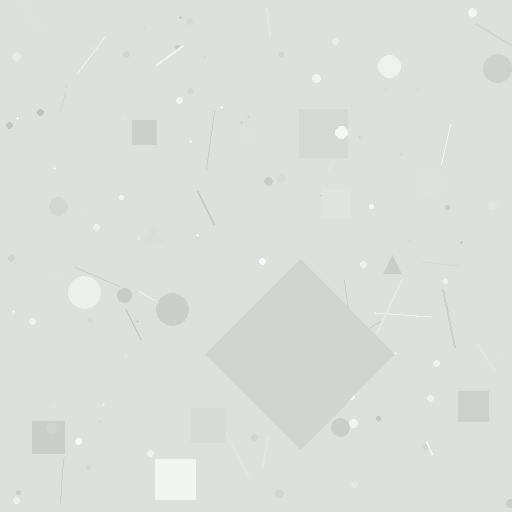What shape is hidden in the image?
A diamond is hidden in the image.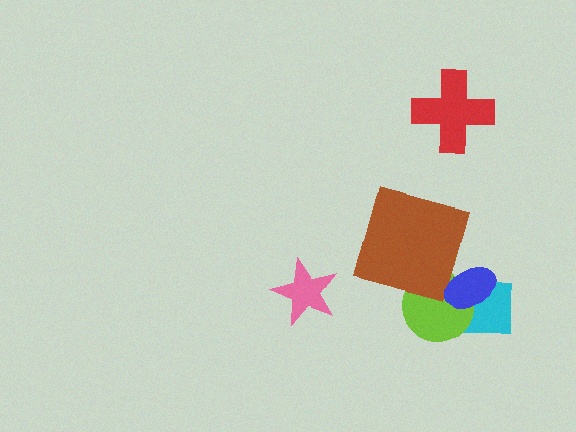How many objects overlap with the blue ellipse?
2 objects overlap with the blue ellipse.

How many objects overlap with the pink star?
0 objects overlap with the pink star.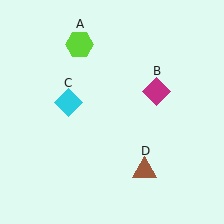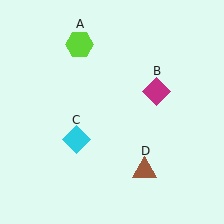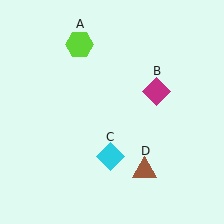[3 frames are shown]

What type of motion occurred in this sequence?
The cyan diamond (object C) rotated counterclockwise around the center of the scene.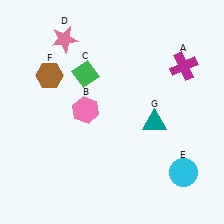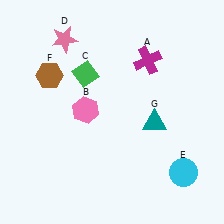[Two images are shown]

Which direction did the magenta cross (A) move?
The magenta cross (A) moved left.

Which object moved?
The magenta cross (A) moved left.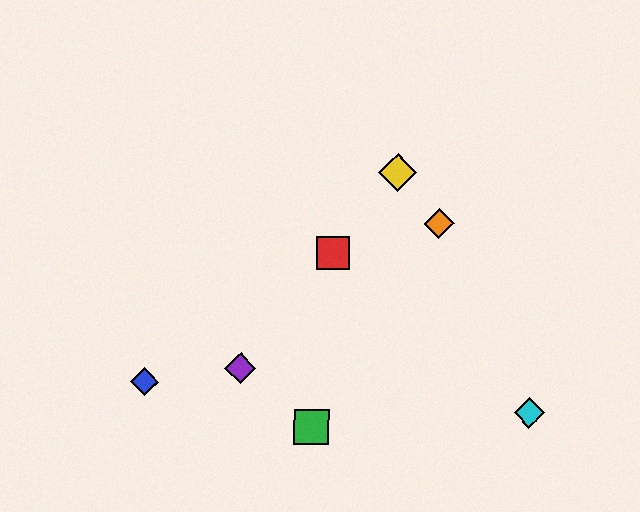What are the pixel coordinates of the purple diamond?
The purple diamond is at (240, 368).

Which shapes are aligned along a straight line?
The red square, the yellow diamond, the purple diamond are aligned along a straight line.